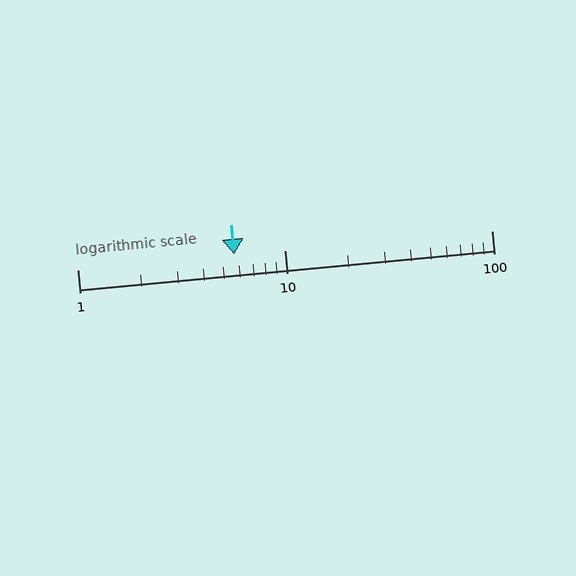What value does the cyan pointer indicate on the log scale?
The pointer indicates approximately 5.7.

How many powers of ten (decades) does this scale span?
The scale spans 2 decades, from 1 to 100.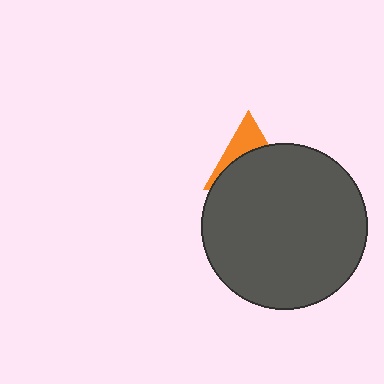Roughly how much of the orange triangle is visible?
A small part of it is visible (roughly 36%).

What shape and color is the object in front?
The object in front is a dark gray circle.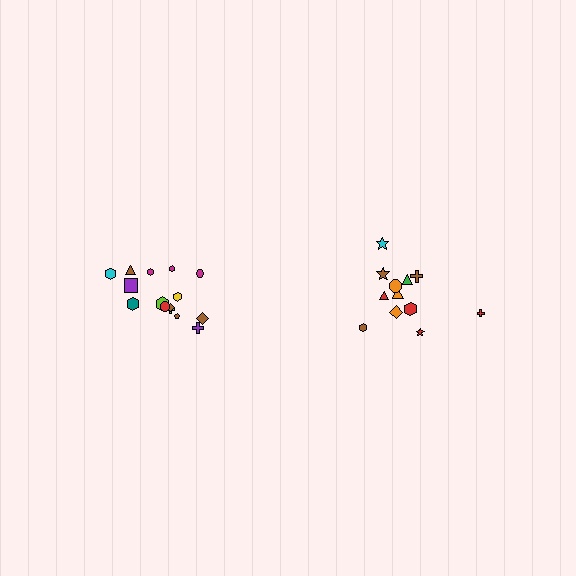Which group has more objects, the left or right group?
The left group.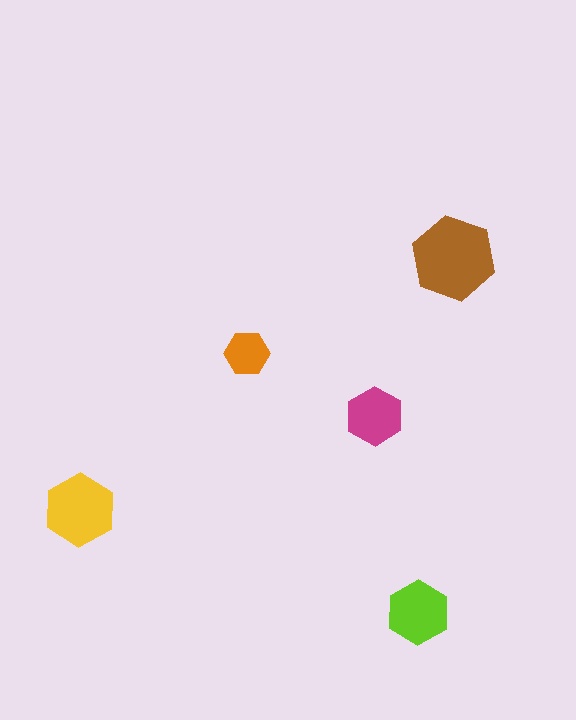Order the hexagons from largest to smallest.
the brown one, the yellow one, the lime one, the magenta one, the orange one.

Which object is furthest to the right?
The brown hexagon is rightmost.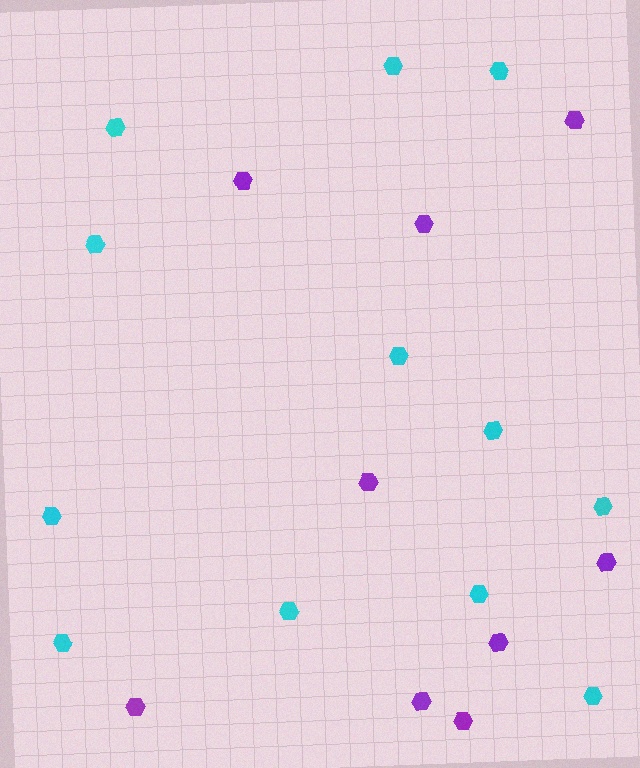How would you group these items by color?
There are 2 groups: one group of purple hexagons (9) and one group of cyan hexagons (12).